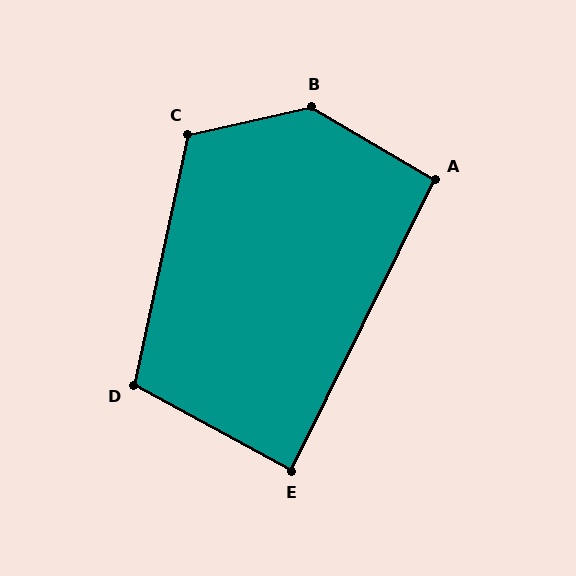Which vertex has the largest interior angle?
B, at approximately 137 degrees.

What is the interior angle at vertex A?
Approximately 94 degrees (approximately right).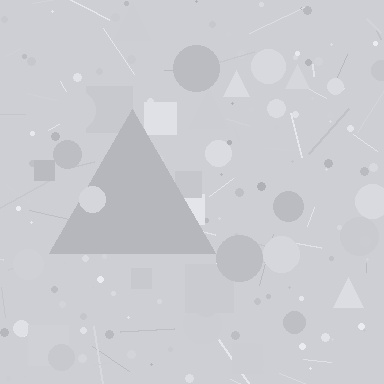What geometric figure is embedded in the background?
A triangle is embedded in the background.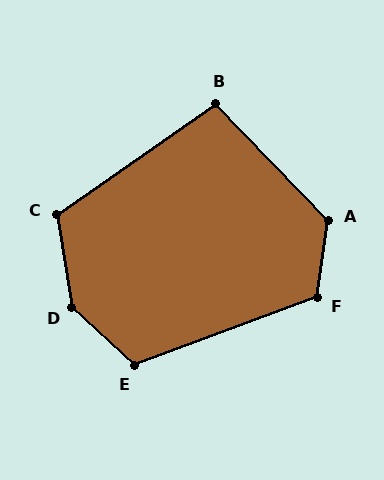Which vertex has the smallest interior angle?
B, at approximately 99 degrees.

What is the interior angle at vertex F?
Approximately 119 degrees (obtuse).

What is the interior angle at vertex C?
Approximately 115 degrees (obtuse).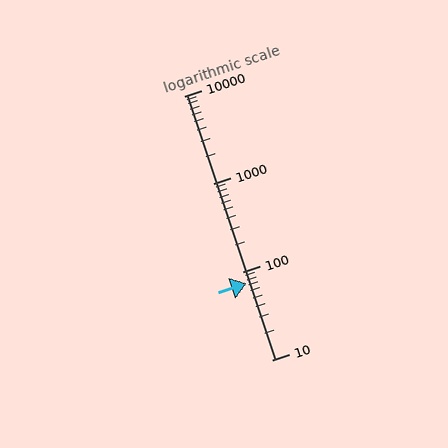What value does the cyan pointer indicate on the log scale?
The pointer indicates approximately 73.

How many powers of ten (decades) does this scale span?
The scale spans 3 decades, from 10 to 10000.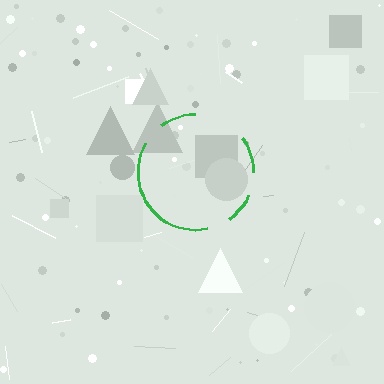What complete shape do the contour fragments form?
The contour fragments form a circle.